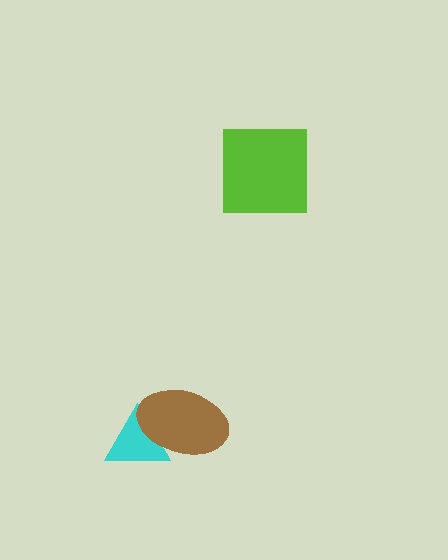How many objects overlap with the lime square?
0 objects overlap with the lime square.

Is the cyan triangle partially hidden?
Yes, it is partially covered by another shape.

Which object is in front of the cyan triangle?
The brown ellipse is in front of the cyan triangle.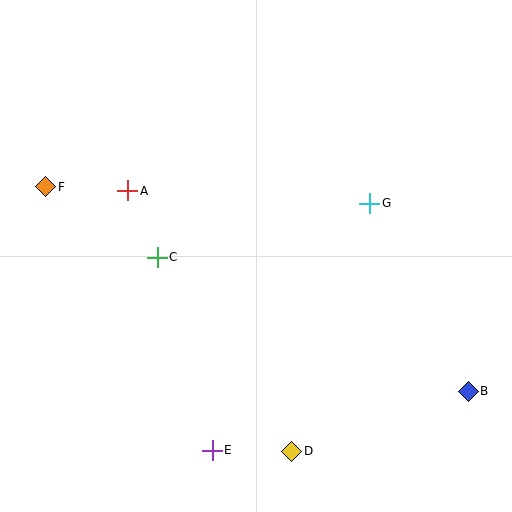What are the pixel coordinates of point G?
Point G is at (370, 203).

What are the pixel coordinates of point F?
Point F is at (46, 187).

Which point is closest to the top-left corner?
Point F is closest to the top-left corner.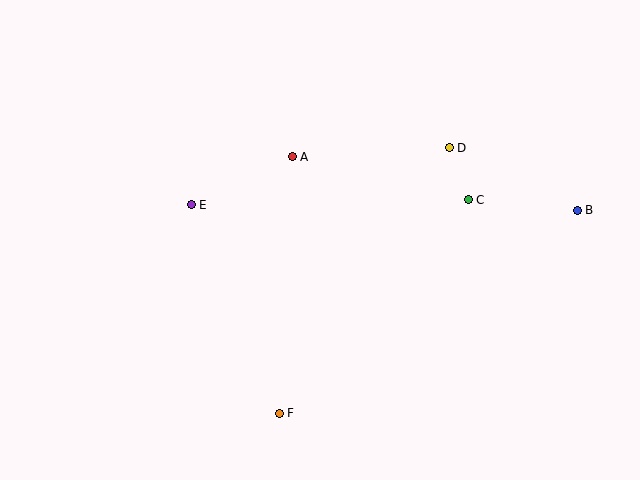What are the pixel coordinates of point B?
Point B is at (577, 210).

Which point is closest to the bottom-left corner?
Point F is closest to the bottom-left corner.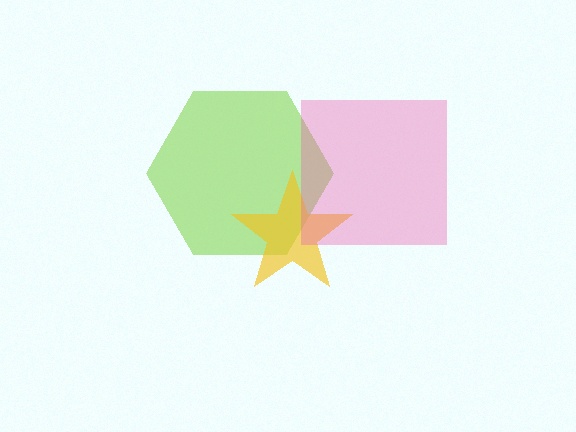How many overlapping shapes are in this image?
There are 3 overlapping shapes in the image.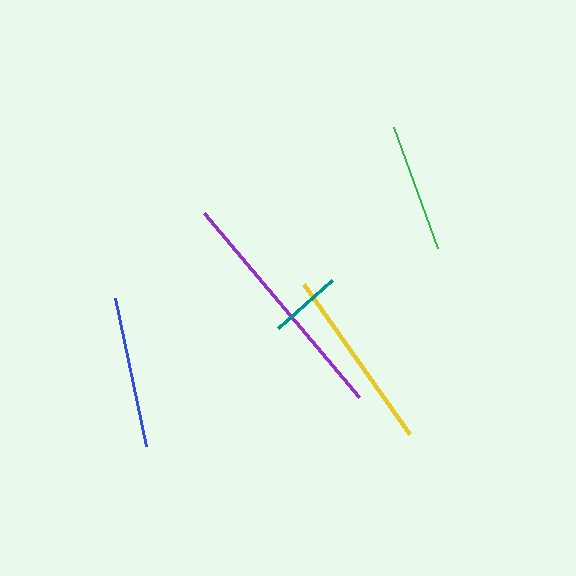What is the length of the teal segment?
The teal segment is approximately 73 pixels long.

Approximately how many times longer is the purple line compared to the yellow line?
The purple line is approximately 1.3 times the length of the yellow line.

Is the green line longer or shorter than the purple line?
The purple line is longer than the green line.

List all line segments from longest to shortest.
From longest to shortest: purple, yellow, blue, green, teal.